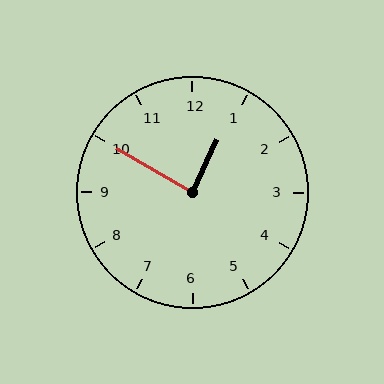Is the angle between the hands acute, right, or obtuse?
It is right.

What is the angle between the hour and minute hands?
Approximately 85 degrees.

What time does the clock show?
12:50.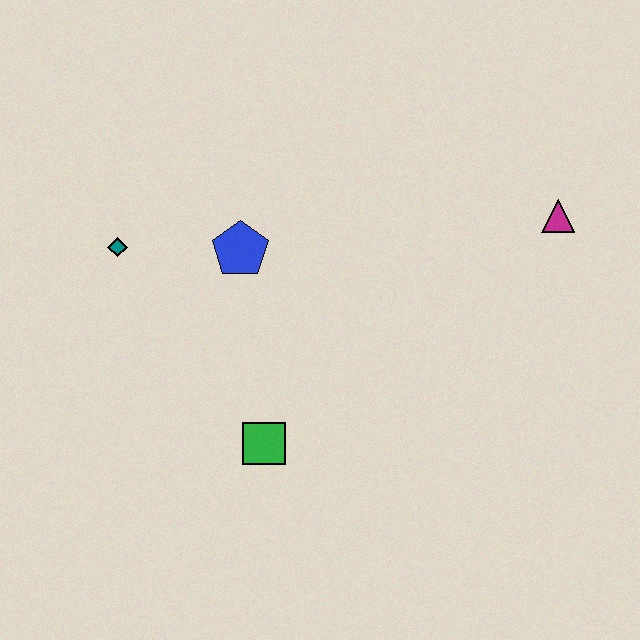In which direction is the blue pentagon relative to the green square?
The blue pentagon is above the green square.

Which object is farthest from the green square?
The magenta triangle is farthest from the green square.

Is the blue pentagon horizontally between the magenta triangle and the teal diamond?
Yes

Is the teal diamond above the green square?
Yes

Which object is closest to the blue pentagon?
The teal diamond is closest to the blue pentagon.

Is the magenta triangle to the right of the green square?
Yes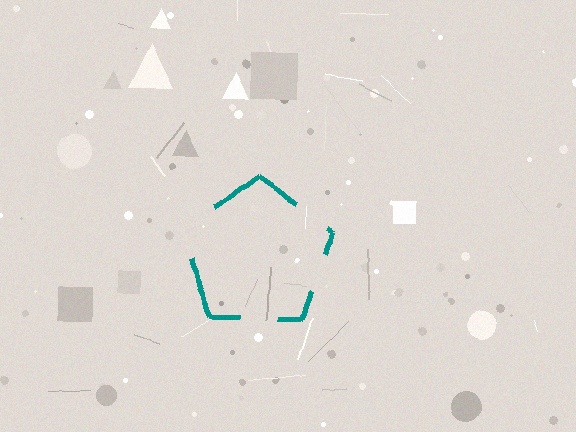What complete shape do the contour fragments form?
The contour fragments form a pentagon.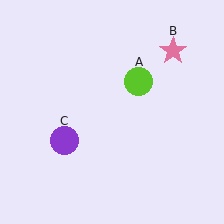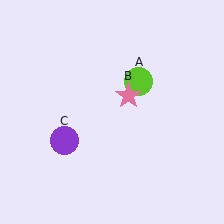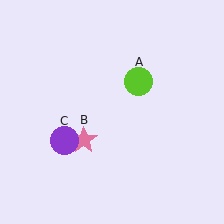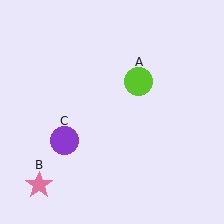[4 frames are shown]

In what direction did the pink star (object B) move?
The pink star (object B) moved down and to the left.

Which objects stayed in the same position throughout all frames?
Lime circle (object A) and purple circle (object C) remained stationary.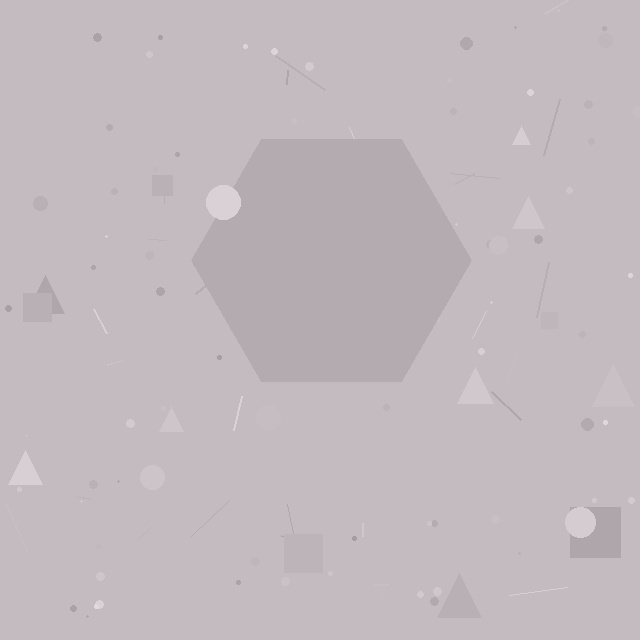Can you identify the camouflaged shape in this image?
The camouflaged shape is a hexagon.